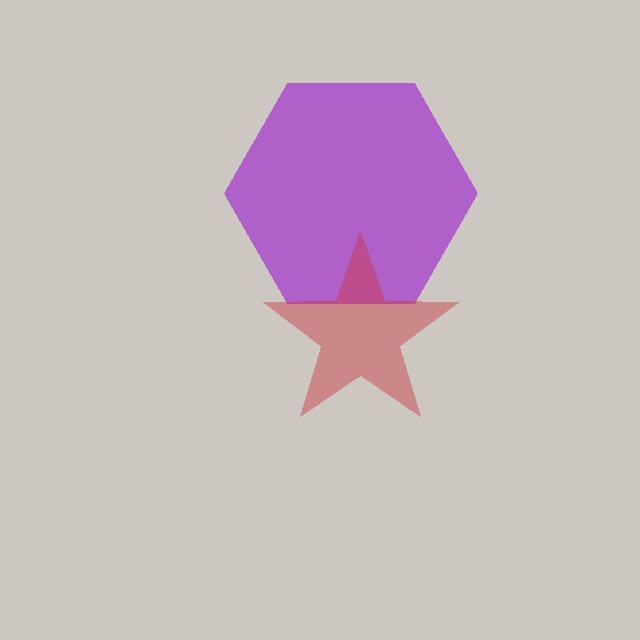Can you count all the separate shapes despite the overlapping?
Yes, there are 2 separate shapes.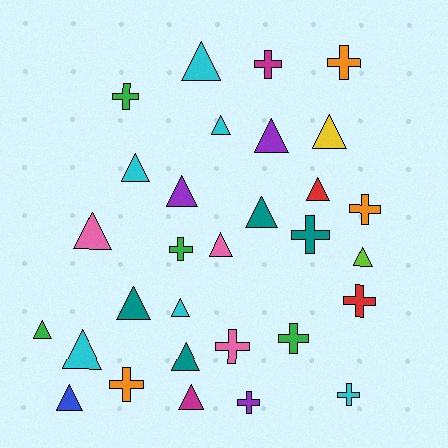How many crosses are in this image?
There are 12 crosses.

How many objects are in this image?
There are 30 objects.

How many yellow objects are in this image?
There is 1 yellow object.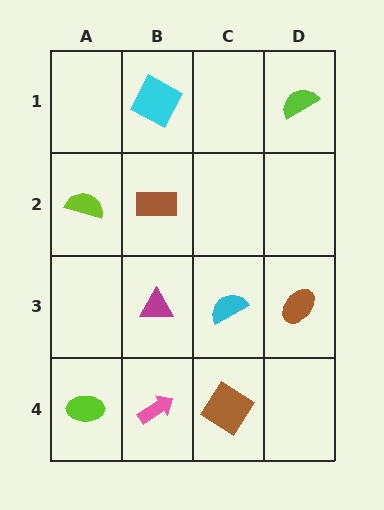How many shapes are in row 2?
2 shapes.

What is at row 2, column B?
A brown rectangle.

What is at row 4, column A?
A lime ellipse.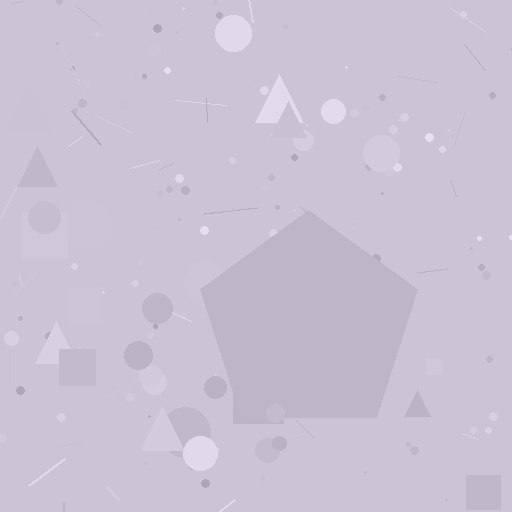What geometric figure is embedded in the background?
A pentagon is embedded in the background.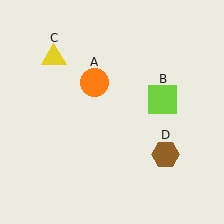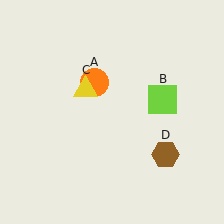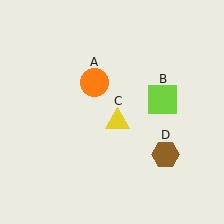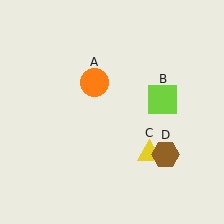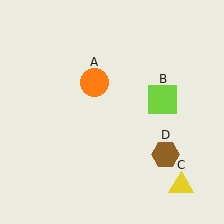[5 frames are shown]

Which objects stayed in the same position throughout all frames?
Orange circle (object A) and lime square (object B) and brown hexagon (object D) remained stationary.